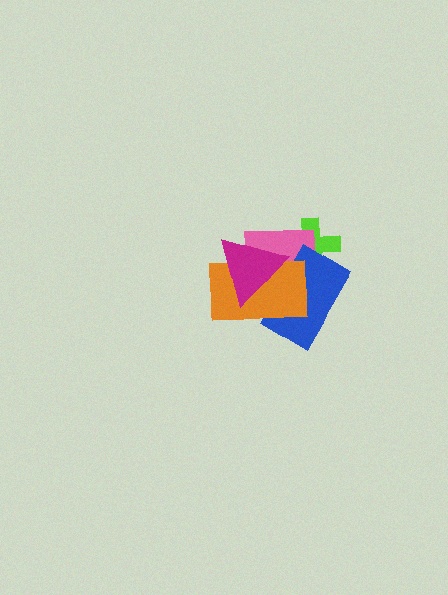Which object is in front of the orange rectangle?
The magenta triangle is in front of the orange rectangle.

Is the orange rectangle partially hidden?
Yes, it is partially covered by another shape.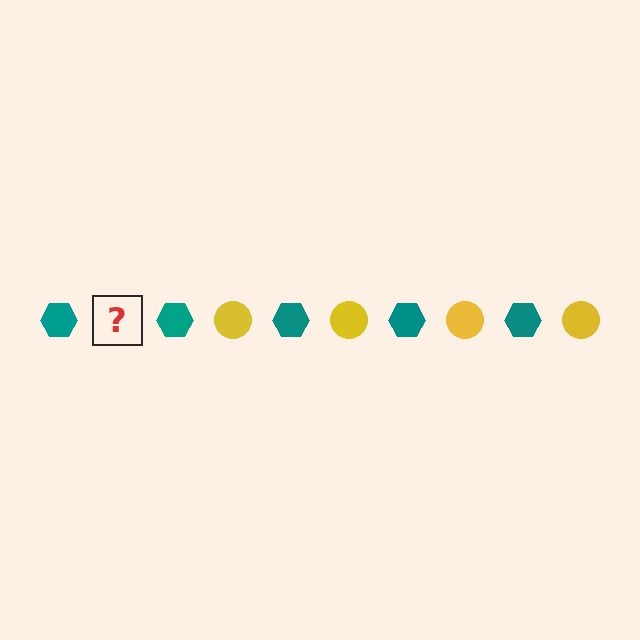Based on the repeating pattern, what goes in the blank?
The blank should be a yellow circle.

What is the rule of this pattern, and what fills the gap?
The rule is that the pattern alternates between teal hexagon and yellow circle. The gap should be filled with a yellow circle.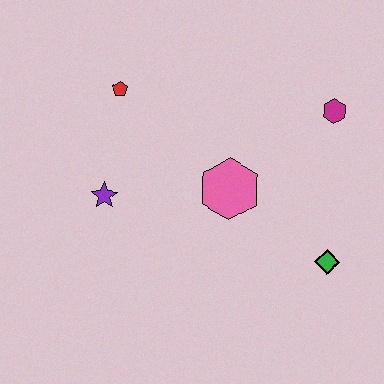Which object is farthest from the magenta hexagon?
The purple star is farthest from the magenta hexagon.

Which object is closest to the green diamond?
The pink hexagon is closest to the green diamond.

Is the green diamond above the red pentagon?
No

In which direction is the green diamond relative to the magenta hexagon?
The green diamond is below the magenta hexagon.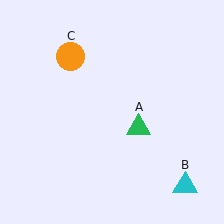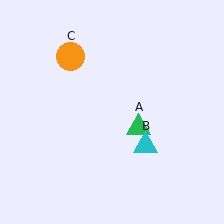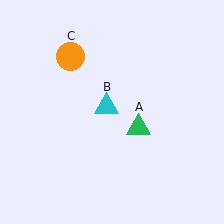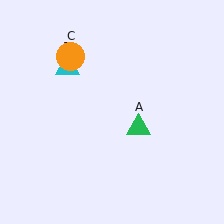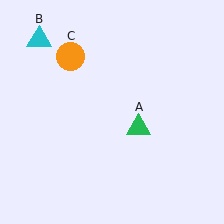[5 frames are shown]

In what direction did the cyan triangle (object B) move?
The cyan triangle (object B) moved up and to the left.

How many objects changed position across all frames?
1 object changed position: cyan triangle (object B).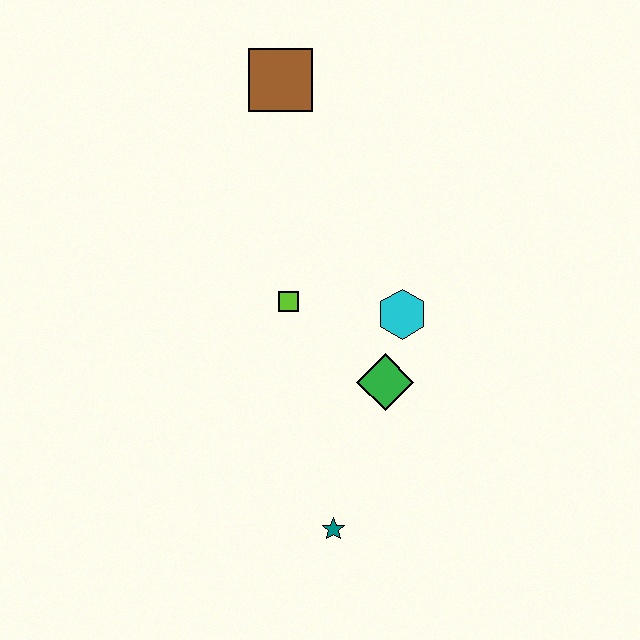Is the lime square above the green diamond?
Yes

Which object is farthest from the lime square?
The teal star is farthest from the lime square.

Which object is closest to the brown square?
The lime square is closest to the brown square.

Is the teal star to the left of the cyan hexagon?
Yes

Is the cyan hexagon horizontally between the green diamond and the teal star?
No